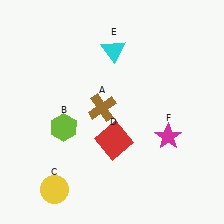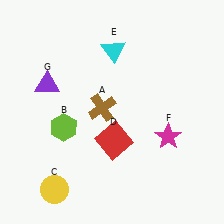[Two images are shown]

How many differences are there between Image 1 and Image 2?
There is 1 difference between the two images.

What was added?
A purple triangle (G) was added in Image 2.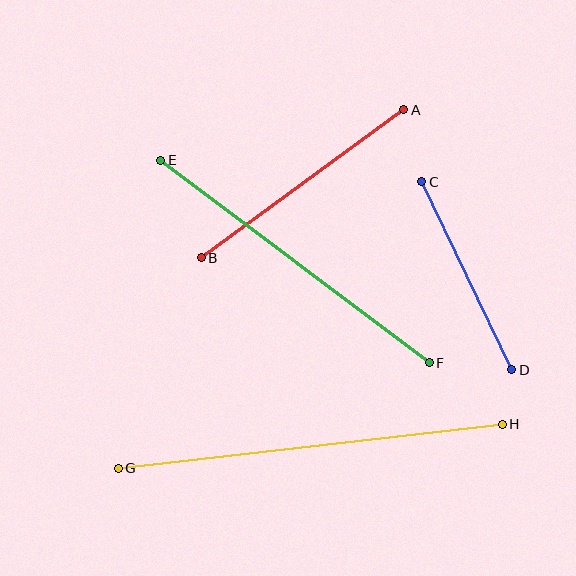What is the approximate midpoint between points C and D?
The midpoint is at approximately (467, 276) pixels.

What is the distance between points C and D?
The distance is approximately 208 pixels.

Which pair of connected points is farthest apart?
Points G and H are farthest apart.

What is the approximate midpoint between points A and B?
The midpoint is at approximately (302, 184) pixels.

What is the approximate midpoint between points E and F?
The midpoint is at approximately (295, 262) pixels.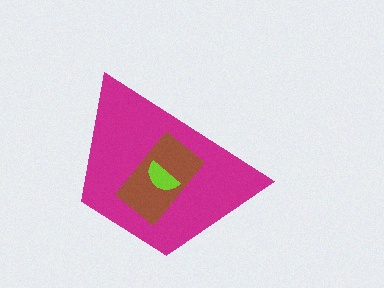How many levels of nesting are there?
3.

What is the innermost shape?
The lime semicircle.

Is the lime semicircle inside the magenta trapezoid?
Yes.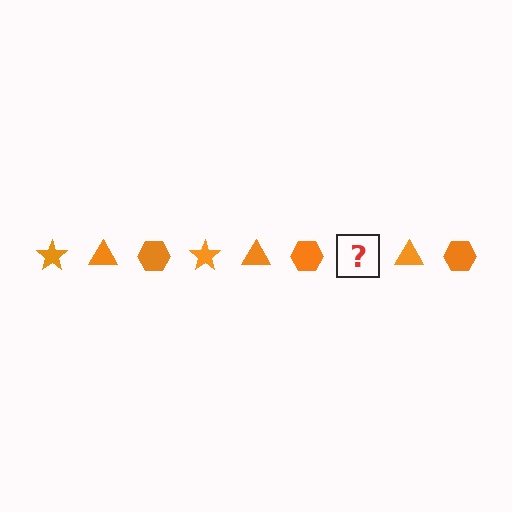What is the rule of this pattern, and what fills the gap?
The rule is that the pattern cycles through star, triangle, hexagon shapes in orange. The gap should be filled with an orange star.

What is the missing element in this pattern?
The missing element is an orange star.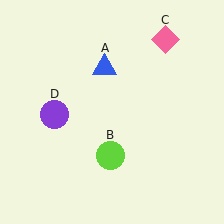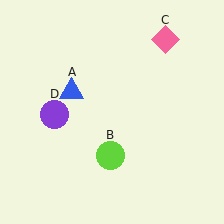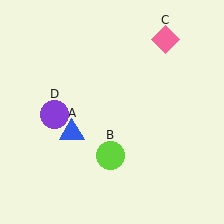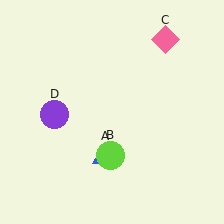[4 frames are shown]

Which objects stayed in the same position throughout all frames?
Lime circle (object B) and pink diamond (object C) and purple circle (object D) remained stationary.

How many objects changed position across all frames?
1 object changed position: blue triangle (object A).